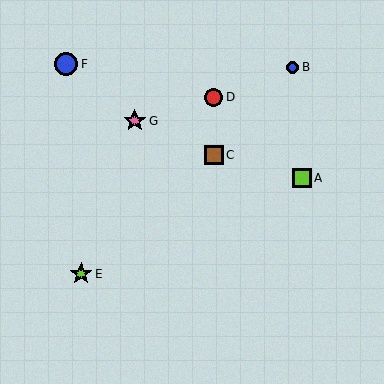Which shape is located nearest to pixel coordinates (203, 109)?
The red circle (labeled D) at (214, 97) is nearest to that location.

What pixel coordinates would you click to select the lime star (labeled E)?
Click at (81, 274) to select the lime star E.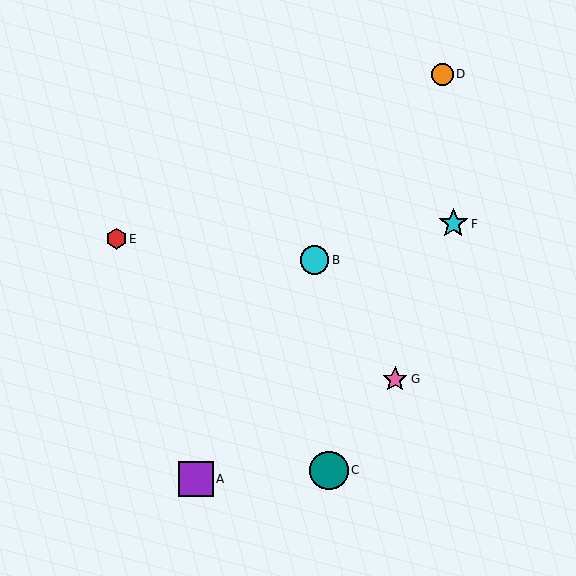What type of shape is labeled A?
Shape A is a purple square.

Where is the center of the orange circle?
The center of the orange circle is at (442, 74).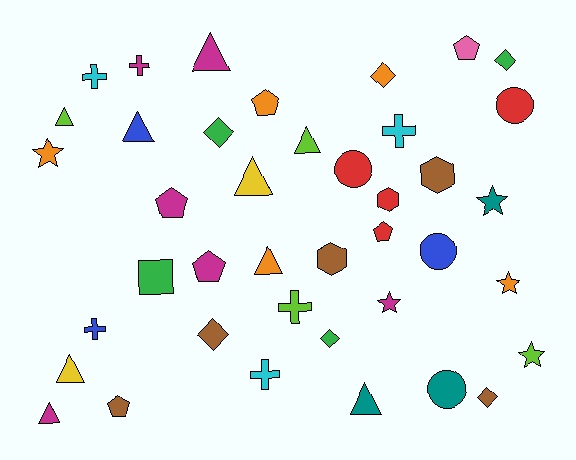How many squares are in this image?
There is 1 square.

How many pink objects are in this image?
There is 1 pink object.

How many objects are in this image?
There are 40 objects.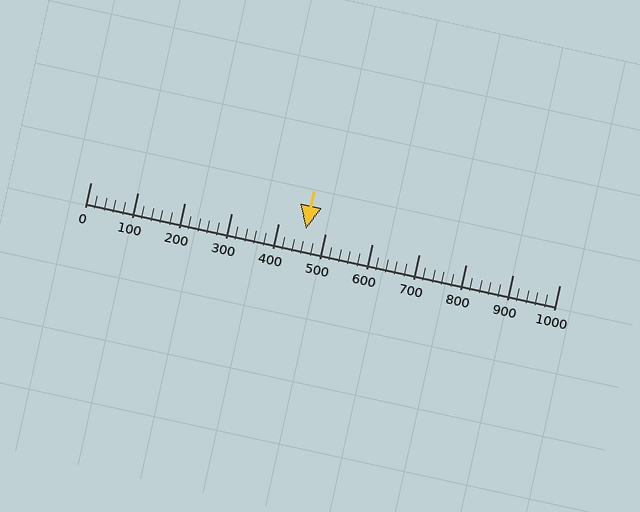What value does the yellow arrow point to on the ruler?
The yellow arrow points to approximately 460.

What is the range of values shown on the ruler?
The ruler shows values from 0 to 1000.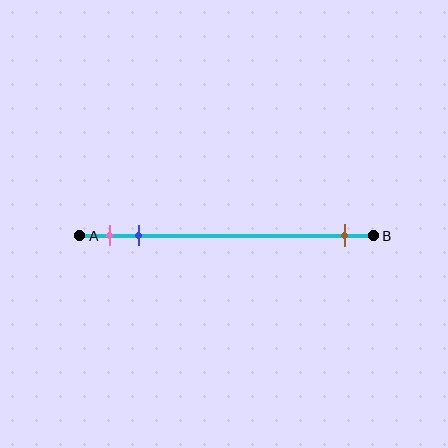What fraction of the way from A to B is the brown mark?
The brown mark is approximately 90% (0.9) of the way from A to B.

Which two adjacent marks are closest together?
The pink and blue marks are the closest adjacent pair.